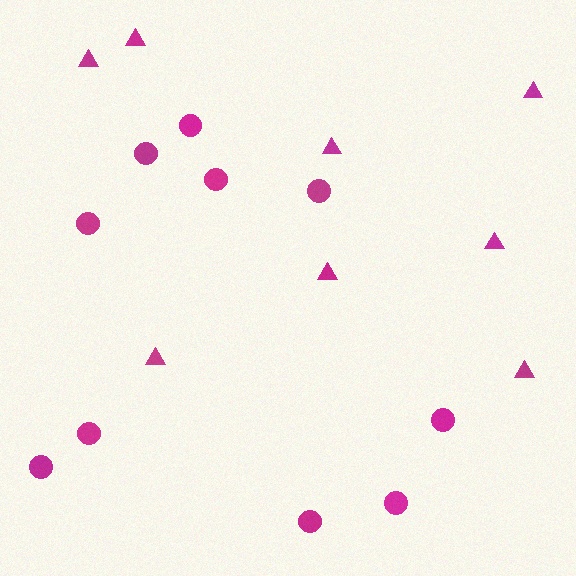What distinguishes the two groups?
There are 2 groups: one group of triangles (8) and one group of circles (10).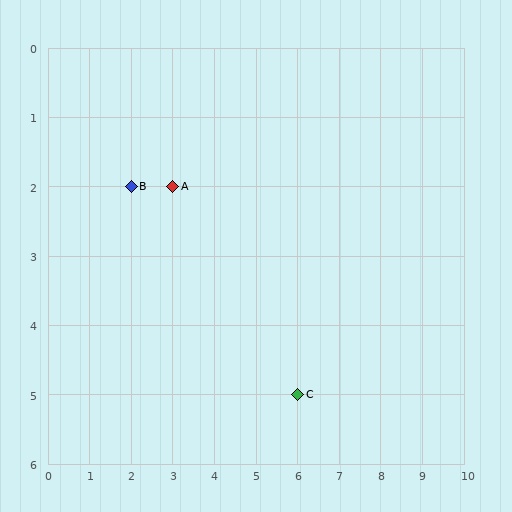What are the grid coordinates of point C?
Point C is at grid coordinates (6, 5).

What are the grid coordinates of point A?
Point A is at grid coordinates (3, 2).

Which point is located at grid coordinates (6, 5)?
Point C is at (6, 5).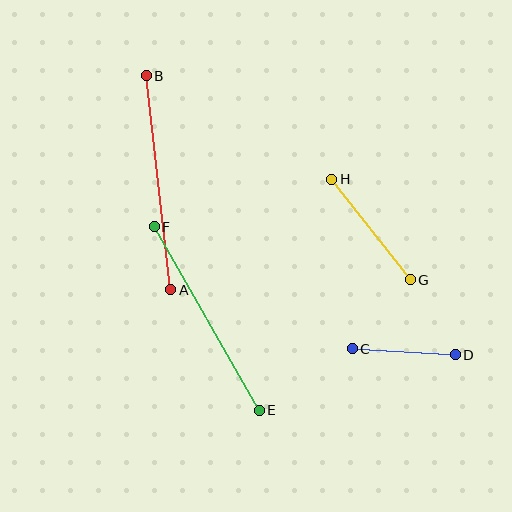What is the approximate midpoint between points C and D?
The midpoint is at approximately (404, 352) pixels.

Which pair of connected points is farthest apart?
Points A and B are farthest apart.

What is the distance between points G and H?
The distance is approximately 128 pixels.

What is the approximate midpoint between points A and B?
The midpoint is at approximately (158, 183) pixels.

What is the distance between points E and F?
The distance is approximately 212 pixels.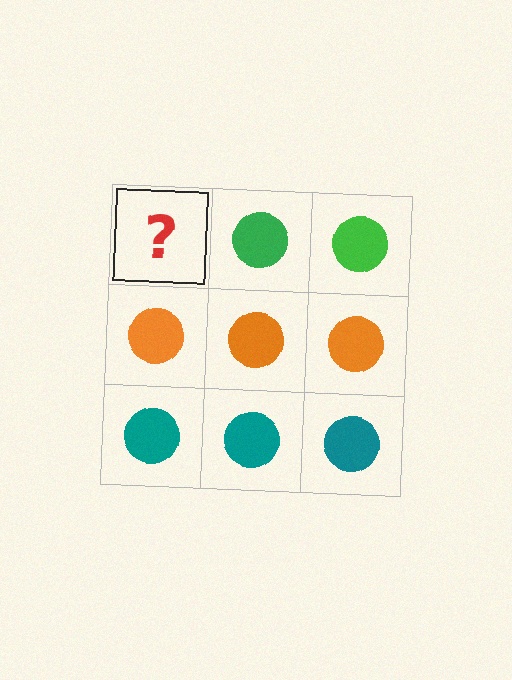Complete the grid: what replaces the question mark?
The question mark should be replaced with a green circle.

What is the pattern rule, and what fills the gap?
The rule is that each row has a consistent color. The gap should be filled with a green circle.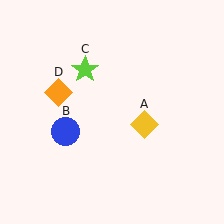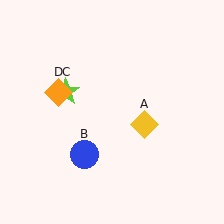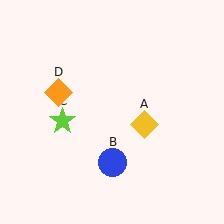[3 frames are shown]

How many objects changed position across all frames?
2 objects changed position: blue circle (object B), lime star (object C).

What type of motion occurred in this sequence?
The blue circle (object B), lime star (object C) rotated counterclockwise around the center of the scene.